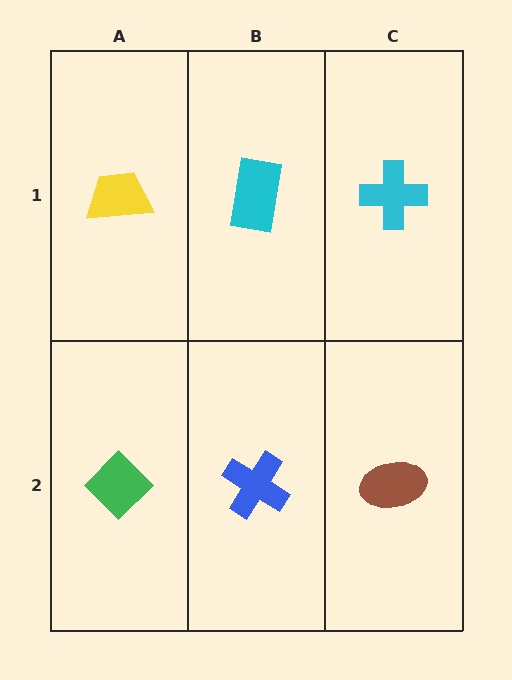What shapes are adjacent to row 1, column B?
A blue cross (row 2, column B), a yellow trapezoid (row 1, column A), a cyan cross (row 1, column C).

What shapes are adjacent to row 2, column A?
A yellow trapezoid (row 1, column A), a blue cross (row 2, column B).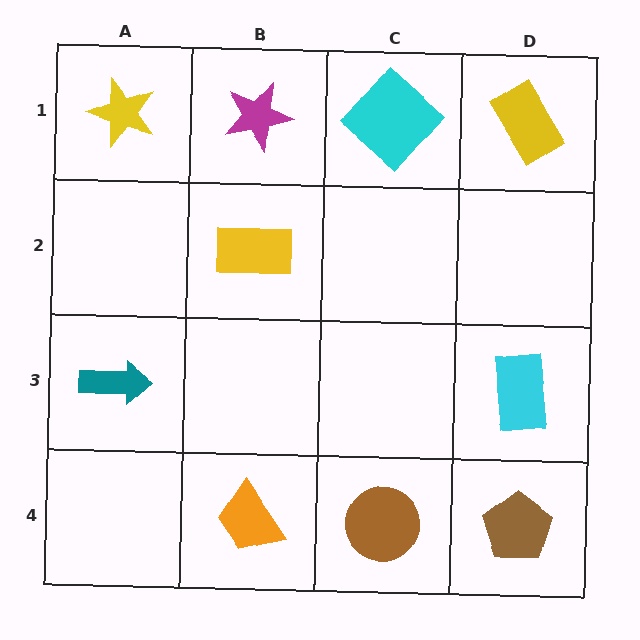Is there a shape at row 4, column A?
No, that cell is empty.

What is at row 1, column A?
A yellow star.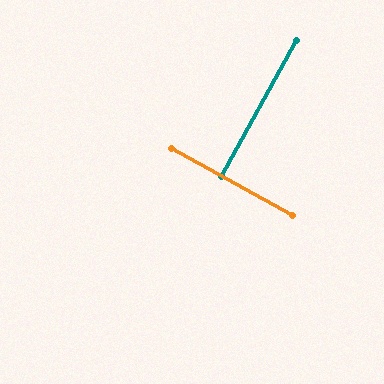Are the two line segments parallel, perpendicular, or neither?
Perpendicular — they meet at approximately 90°.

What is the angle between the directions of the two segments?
Approximately 90 degrees.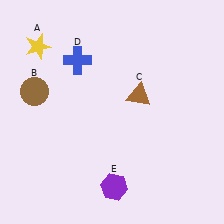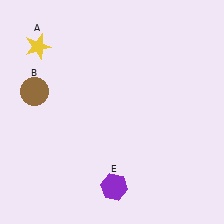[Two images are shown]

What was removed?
The blue cross (D), the brown triangle (C) were removed in Image 2.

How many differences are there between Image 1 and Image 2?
There are 2 differences between the two images.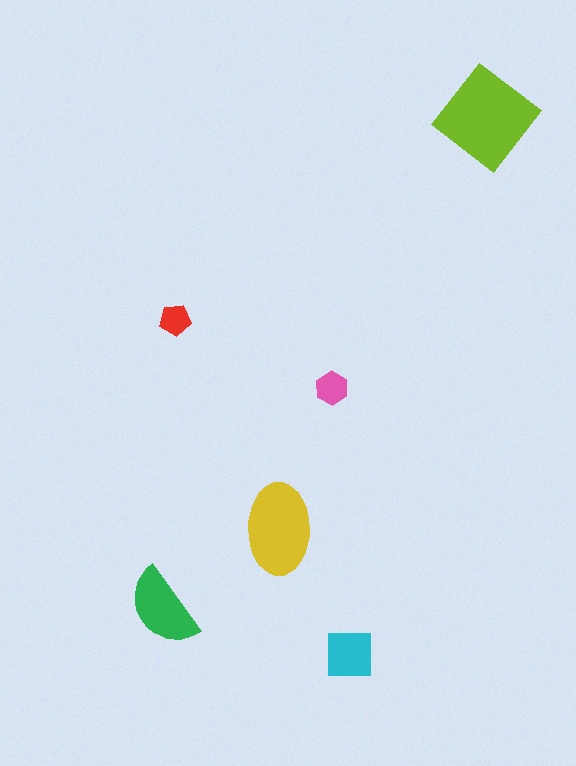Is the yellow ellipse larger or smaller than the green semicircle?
Larger.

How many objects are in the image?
There are 6 objects in the image.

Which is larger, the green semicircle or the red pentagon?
The green semicircle.